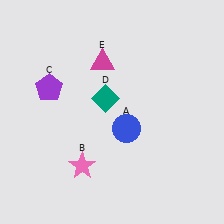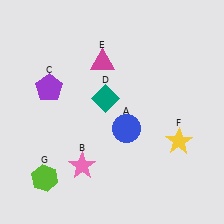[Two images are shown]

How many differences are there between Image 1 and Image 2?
There are 2 differences between the two images.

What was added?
A yellow star (F), a lime hexagon (G) were added in Image 2.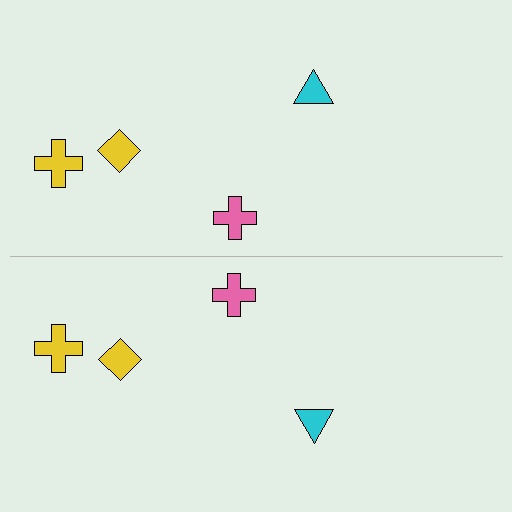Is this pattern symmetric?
Yes, this pattern has bilateral (reflection) symmetry.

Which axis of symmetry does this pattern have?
The pattern has a horizontal axis of symmetry running through the center of the image.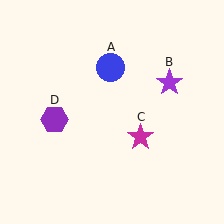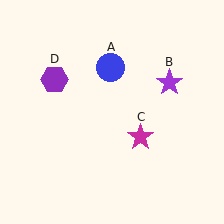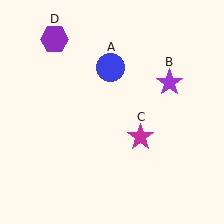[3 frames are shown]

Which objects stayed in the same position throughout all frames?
Blue circle (object A) and purple star (object B) and magenta star (object C) remained stationary.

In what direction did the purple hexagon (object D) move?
The purple hexagon (object D) moved up.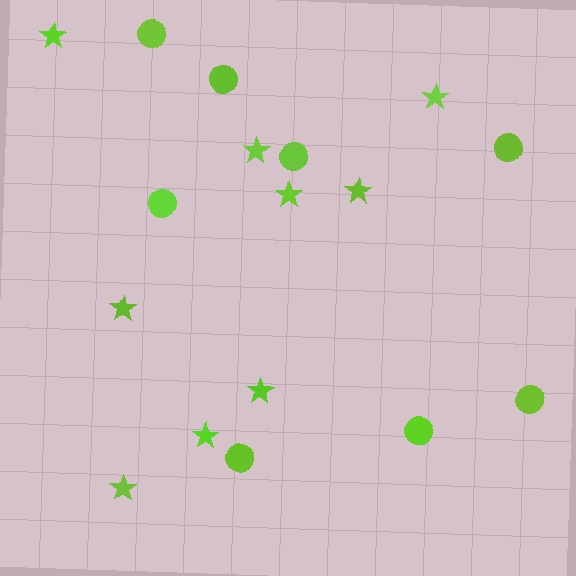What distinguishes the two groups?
There are 2 groups: one group of circles (8) and one group of stars (9).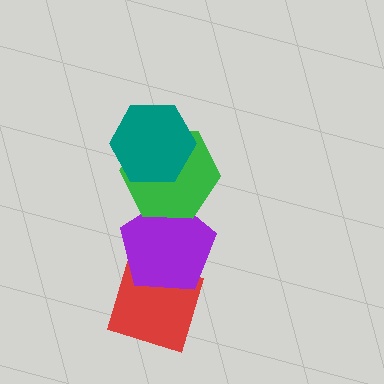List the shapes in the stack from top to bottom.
From top to bottom: the teal hexagon, the green hexagon, the purple pentagon, the red diamond.